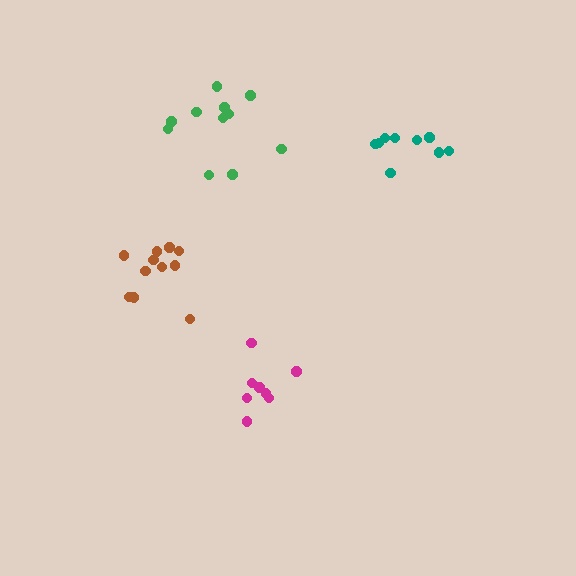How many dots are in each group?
Group 1: 11 dots, Group 2: 8 dots, Group 3: 11 dots, Group 4: 9 dots (39 total).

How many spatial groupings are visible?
There are 4 spatial groupings.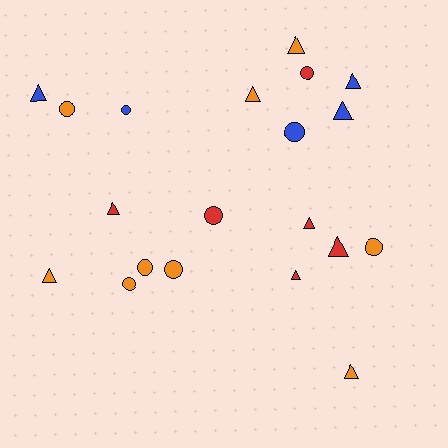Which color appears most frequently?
Orange, with 9 objects.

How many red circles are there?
There are 2 red circles.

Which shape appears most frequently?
Triangle, with 11 objects.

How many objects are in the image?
There are 20 objects.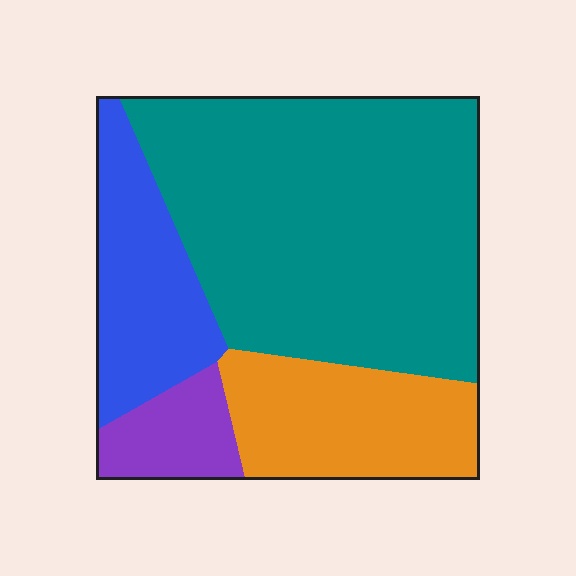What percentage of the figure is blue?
Blue covers about 15% of the figure.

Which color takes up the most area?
Teal, at roughly 55%.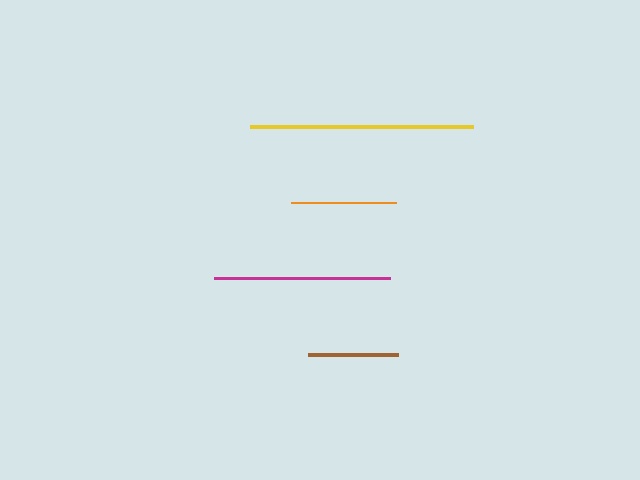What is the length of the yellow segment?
The yellow segment is approximately 223 pixels long.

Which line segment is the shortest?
The brown line is the shortest at approximately 90 pixels.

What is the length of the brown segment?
The brown segment is approximately 90 pixels long.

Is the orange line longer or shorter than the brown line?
The orange line is longer than the brown line.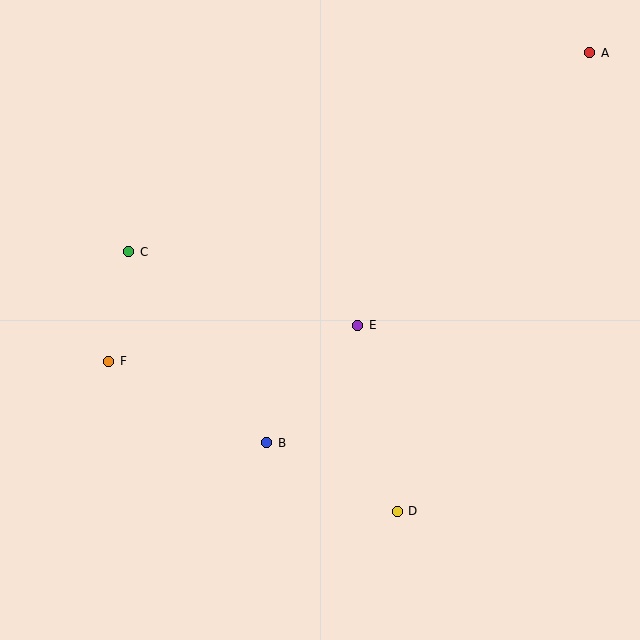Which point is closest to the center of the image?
Point E at (358, 325) is closest to the center.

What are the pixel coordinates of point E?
Point E is at (358, 325).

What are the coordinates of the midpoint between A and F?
The midpoint between A and F is at (349, 207).